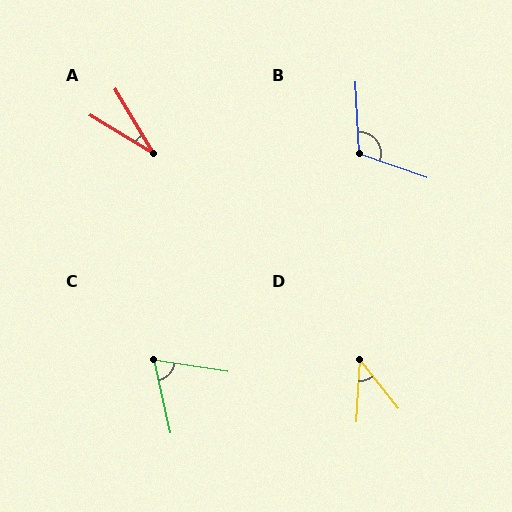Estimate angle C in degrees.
Approximately 68 degrees.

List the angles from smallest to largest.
A (28°), D (41°), C (68°), B (112°).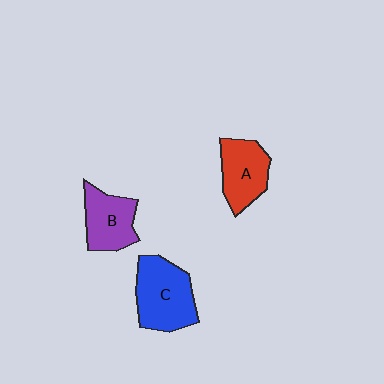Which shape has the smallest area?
Shape B (purple).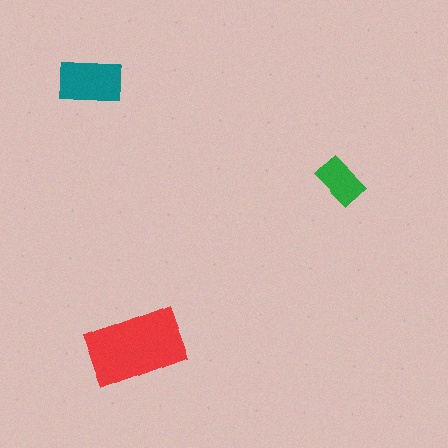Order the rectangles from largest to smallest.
the red one, the teal one, the green one.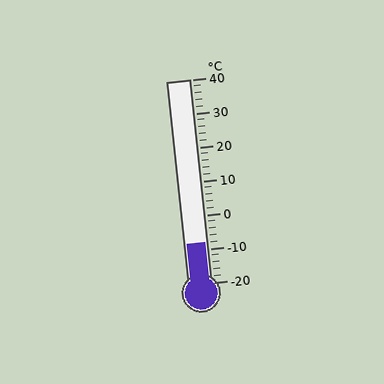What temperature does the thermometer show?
The thermometer shows approximately -8°C.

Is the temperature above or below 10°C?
The temperature is below 10°C.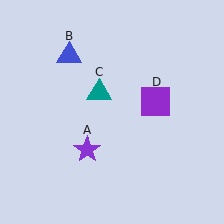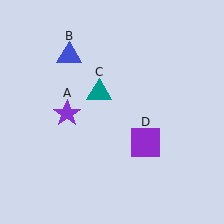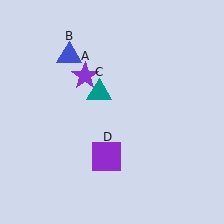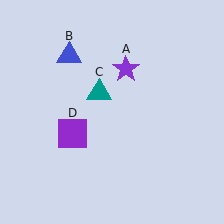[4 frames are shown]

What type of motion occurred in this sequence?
The purple star (object A), purple square (object D) rotated clockwise around the center of the scene.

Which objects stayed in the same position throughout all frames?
Blue triangle (object B) and teal triangle (object C) remained stationary.